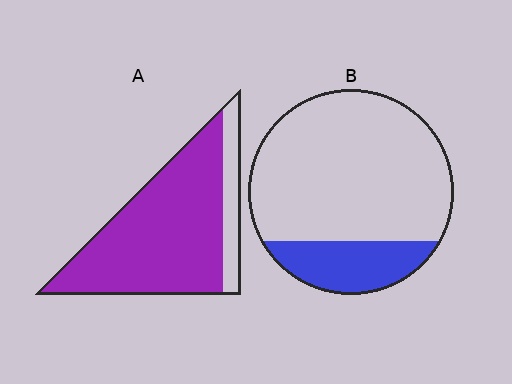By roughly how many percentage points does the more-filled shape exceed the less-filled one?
By roughly 60 percentage points (A over B).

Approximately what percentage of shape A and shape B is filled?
A is approximately 85% and B is approximately 20%.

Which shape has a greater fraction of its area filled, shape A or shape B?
Shape A.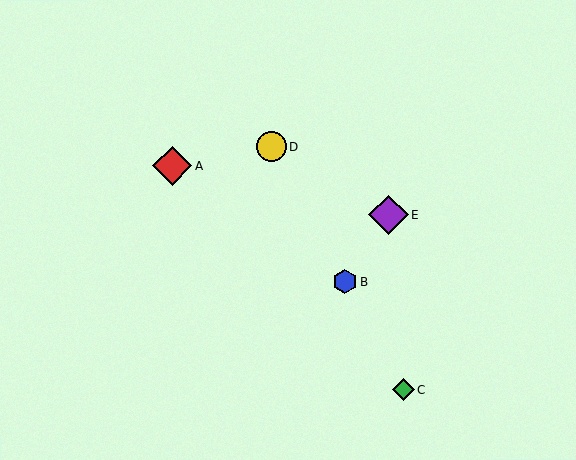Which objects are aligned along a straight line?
Objects B, C, D are aligned along a straight line.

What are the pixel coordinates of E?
Object E is at (388, 214).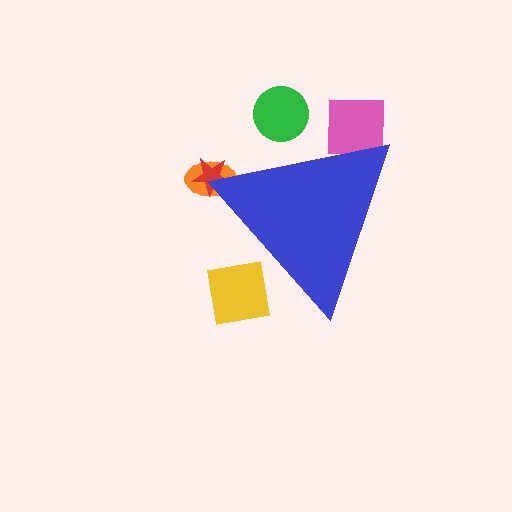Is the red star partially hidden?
Yes, the red star is partially hidden behind the blue triangle.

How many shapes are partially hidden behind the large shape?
5 shapes are partially hidden.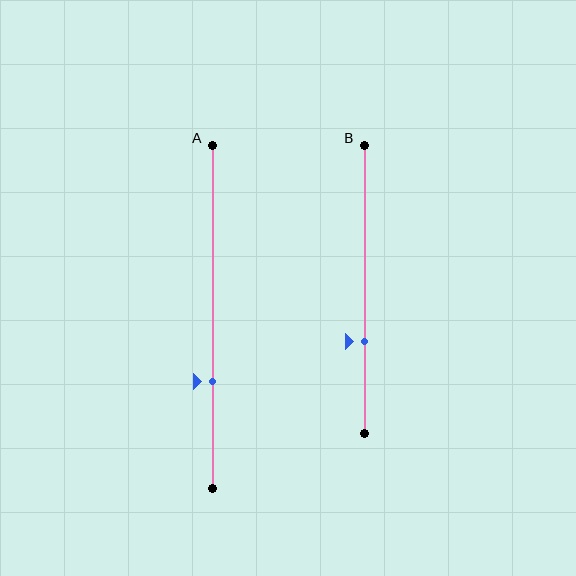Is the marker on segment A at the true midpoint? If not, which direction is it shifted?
No, the marker on segment A is shifted downward by about 19% of the segment length.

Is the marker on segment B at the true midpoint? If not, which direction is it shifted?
No, the marker on segment B is shifted downward by about 18% of the segment length.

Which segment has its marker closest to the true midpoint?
Segment B has its marker closest to the true midpoint.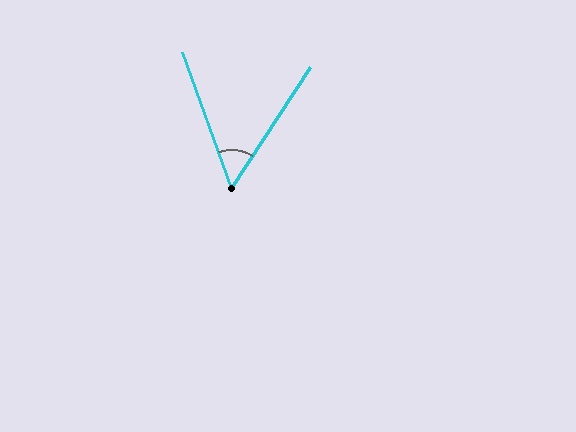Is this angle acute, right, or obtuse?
It is acute.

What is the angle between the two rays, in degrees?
Approximately 53 degrees.